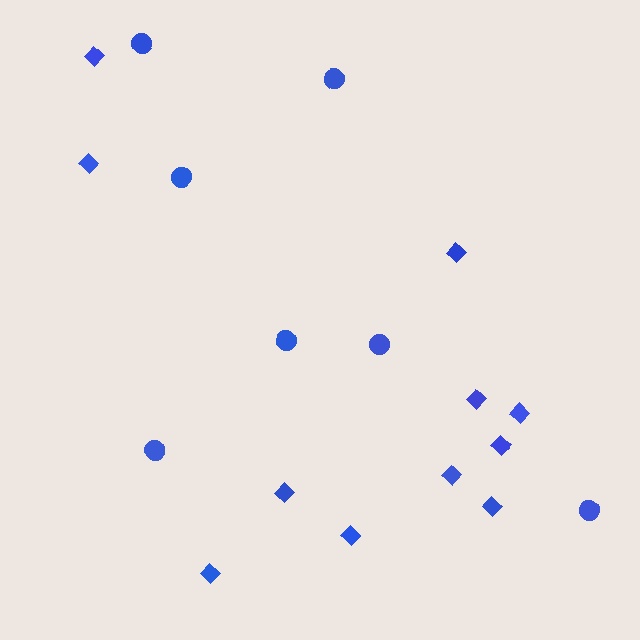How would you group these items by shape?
There are 2 groups: one group of diamonds (11) and one group of circles (7).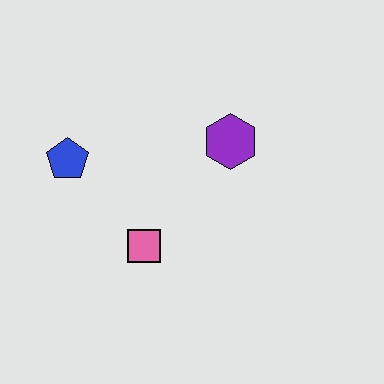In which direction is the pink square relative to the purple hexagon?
The pink square is below the purple hexagon.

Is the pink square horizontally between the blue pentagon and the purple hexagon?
Yes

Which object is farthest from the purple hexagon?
The blue pentagon is farthest from the purple hexagon.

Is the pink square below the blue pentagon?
Yes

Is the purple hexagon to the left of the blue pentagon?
No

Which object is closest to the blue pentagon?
The pink square is closest to the blue pentagon.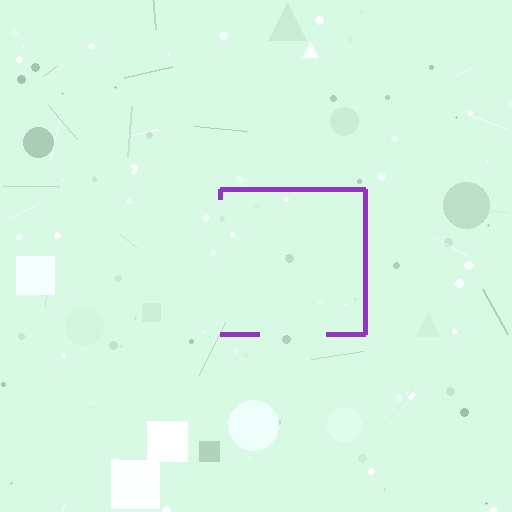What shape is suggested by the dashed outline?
The dashed outline suggests a square.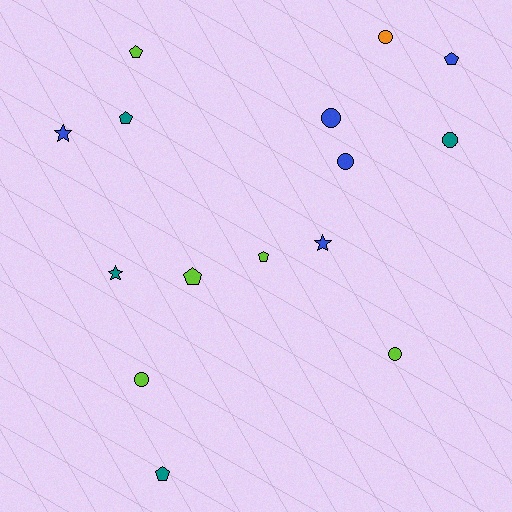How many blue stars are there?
There are 2 blue stars.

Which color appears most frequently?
Lime, with 5 objects.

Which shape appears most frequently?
Pentagon, with 6 objects.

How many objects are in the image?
There are 15 objects.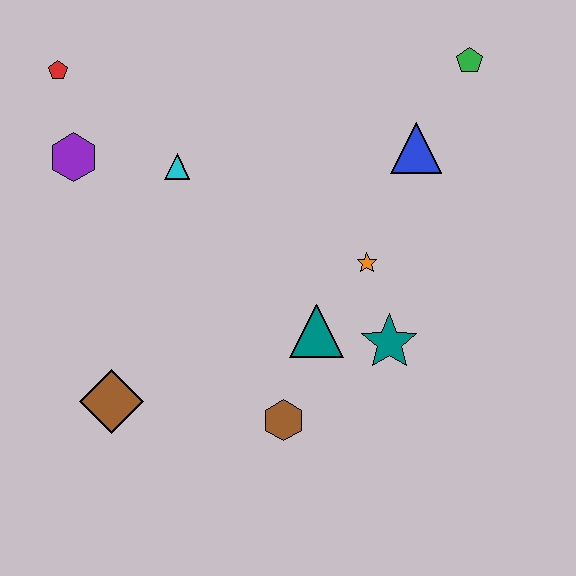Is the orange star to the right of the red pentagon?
Yes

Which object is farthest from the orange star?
The red pentagon is farthest from the orange star.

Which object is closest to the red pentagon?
The purple hexagon is closest to the red pentagon.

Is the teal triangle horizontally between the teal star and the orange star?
No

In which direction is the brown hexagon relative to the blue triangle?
The brown hexagon is below the blue triangle.